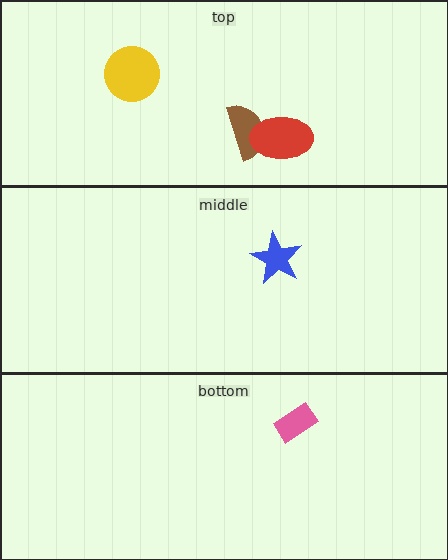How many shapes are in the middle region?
1.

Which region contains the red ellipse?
The top region.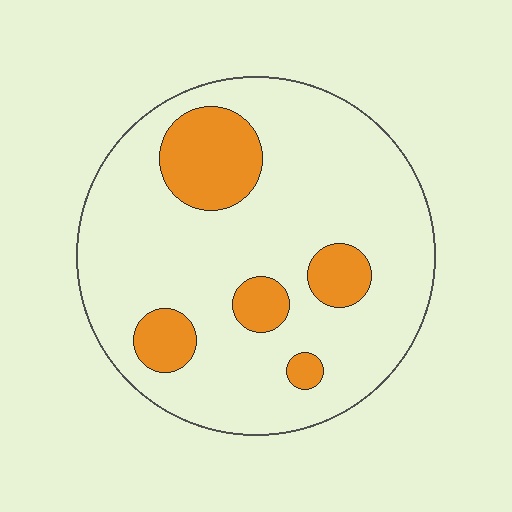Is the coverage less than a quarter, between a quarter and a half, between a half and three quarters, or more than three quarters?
Less than a quarter.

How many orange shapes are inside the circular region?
5.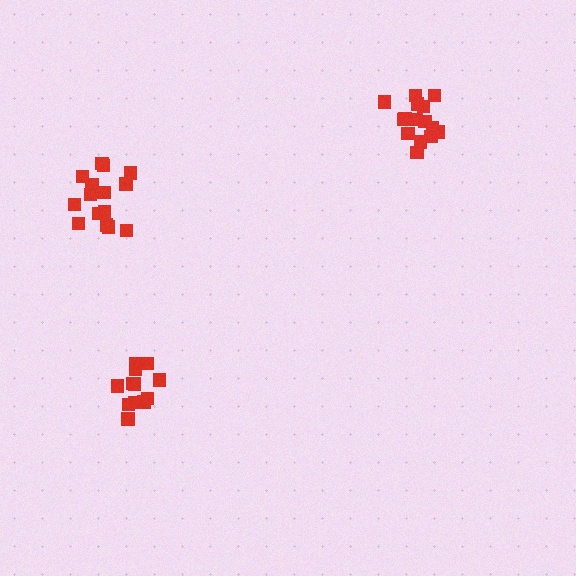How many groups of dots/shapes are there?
There are 3 groups.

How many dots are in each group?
Group 1: 15 dots, Group 2: 12 dots, Group 3: 15 dots (42 total).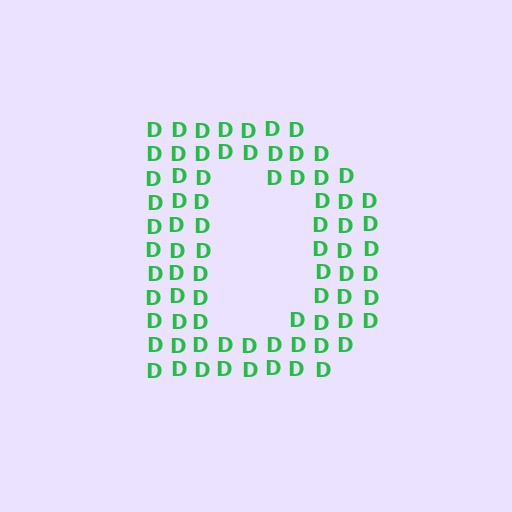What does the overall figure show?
The overall figure shows the letter D.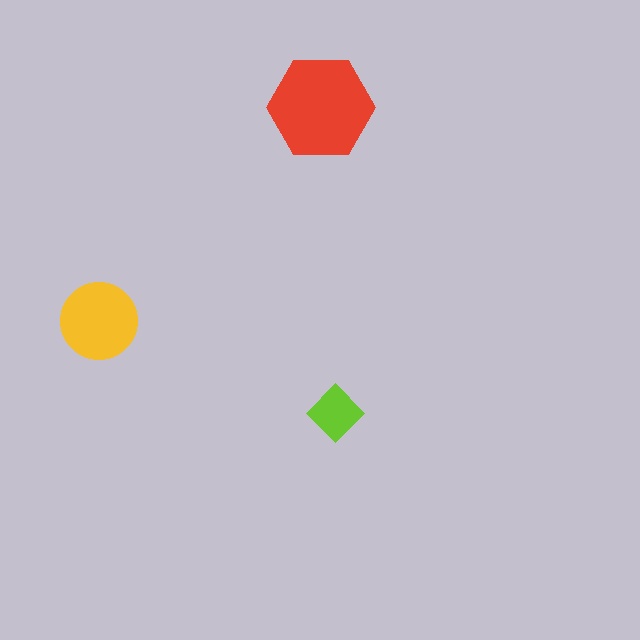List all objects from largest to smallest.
The red hexagon, the yellow circle, the lime diamond.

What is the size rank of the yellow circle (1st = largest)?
2nd.